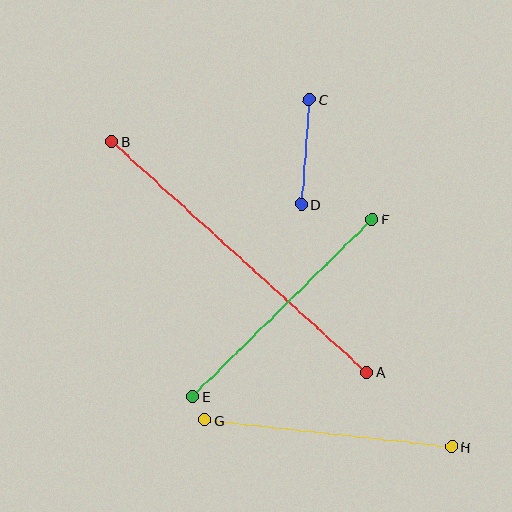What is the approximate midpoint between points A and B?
The midpoint is at approximately (239, 257) pixels.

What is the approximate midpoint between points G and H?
The midpoint is at approximately (328, 434) pixels.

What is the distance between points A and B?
The distance is approximately 344 pixels.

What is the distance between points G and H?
The distance is approximately 248 pixels.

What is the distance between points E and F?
The distance is approximately 252 pixels.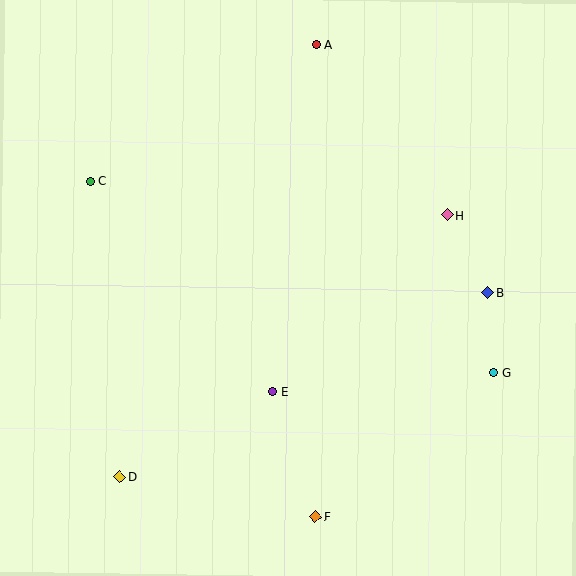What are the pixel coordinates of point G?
Point G is at (494, 373).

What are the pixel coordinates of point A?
Point A is at (316, 45).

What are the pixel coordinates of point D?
Point D is at (120, 477).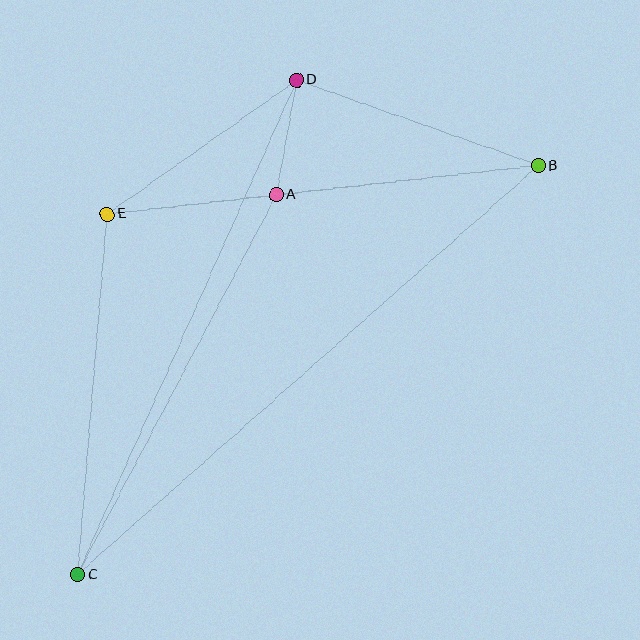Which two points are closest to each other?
Points A and D are closest to each other.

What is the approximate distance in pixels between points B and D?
The distance between B and D is approximately 257 pixels.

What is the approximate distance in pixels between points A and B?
The distance between A and B is approximately 264 pixels.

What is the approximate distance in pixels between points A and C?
The distance between A and C is approximately 429 pixels.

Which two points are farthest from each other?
Points B and C are farthest from each other.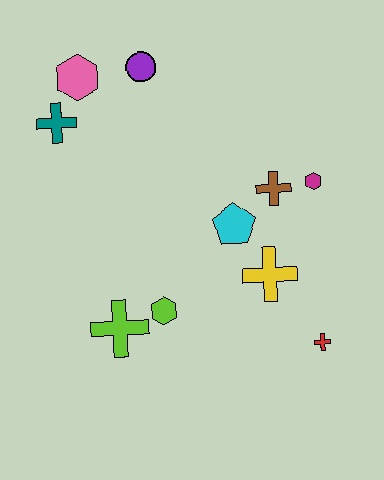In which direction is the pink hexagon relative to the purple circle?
The pink hexagon is to the left of the purple circle.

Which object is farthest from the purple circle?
The red cross is farthest from the purple circle.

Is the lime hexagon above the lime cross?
Yes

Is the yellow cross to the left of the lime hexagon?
No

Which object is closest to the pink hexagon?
The teal cross is closest to the pink hexagon.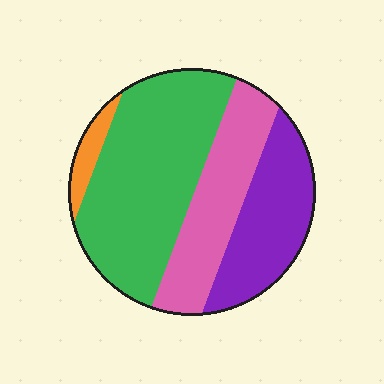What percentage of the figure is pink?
Pink covers about 25% of the figure.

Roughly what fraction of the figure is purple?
Purple covers around 25% of the figure.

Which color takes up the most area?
Green, at roughly 45%.